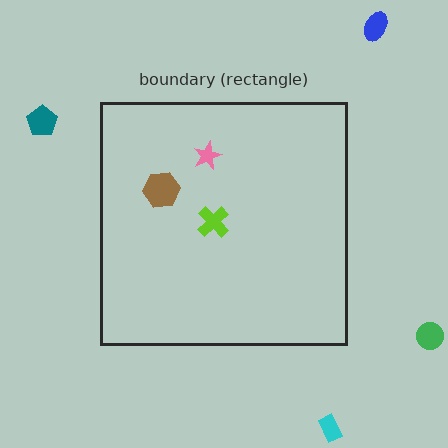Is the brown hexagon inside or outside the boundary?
Inside.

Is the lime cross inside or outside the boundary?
Inside.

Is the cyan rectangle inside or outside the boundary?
Outside.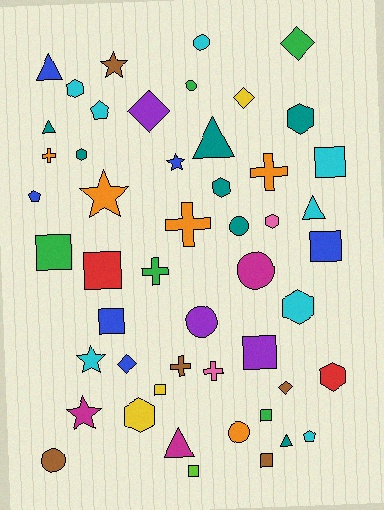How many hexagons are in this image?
There are 8 hexagons.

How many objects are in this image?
There are 50 objects.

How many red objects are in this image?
There are 2 red objects.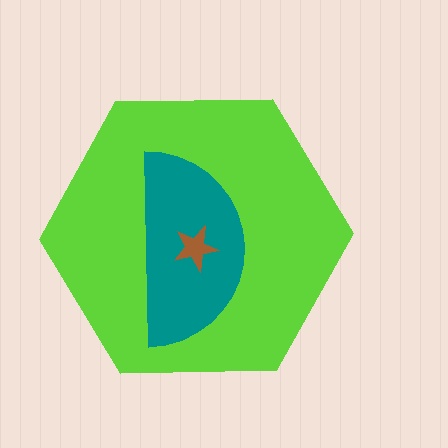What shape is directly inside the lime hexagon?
The teal semicircle.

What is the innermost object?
The brown star.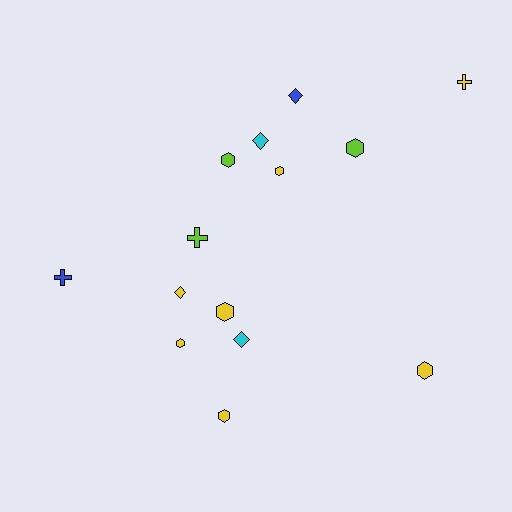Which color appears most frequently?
Yellow, with 7 objects.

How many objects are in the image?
There are 14 objects.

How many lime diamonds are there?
There are no lime diamonds.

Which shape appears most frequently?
Hexagon, with 7 objects.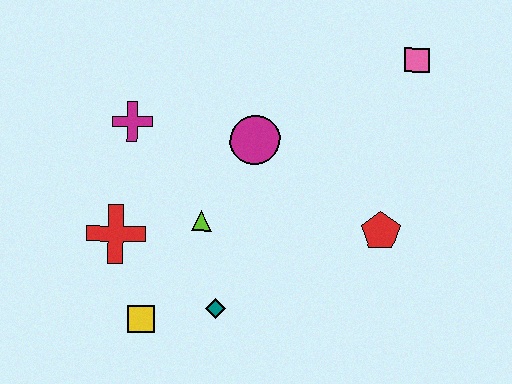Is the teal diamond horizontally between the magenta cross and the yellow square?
No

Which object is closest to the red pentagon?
The magenta circle is closest to the red pentagon.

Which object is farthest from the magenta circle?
The yellow square is farthest from the magenta circle.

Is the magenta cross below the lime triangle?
No